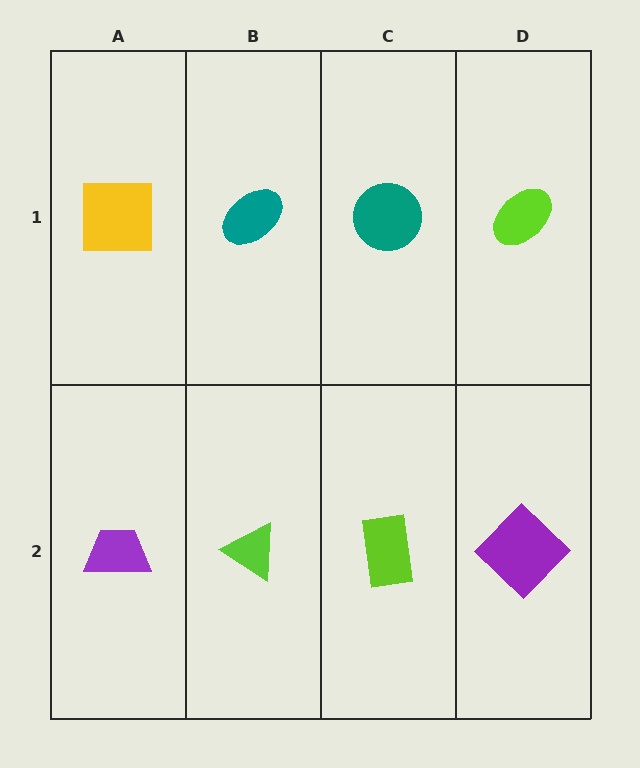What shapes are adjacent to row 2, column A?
A yellow square (row 1, column A), a lime triangle (row 2, column B).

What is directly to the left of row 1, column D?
A teal circle.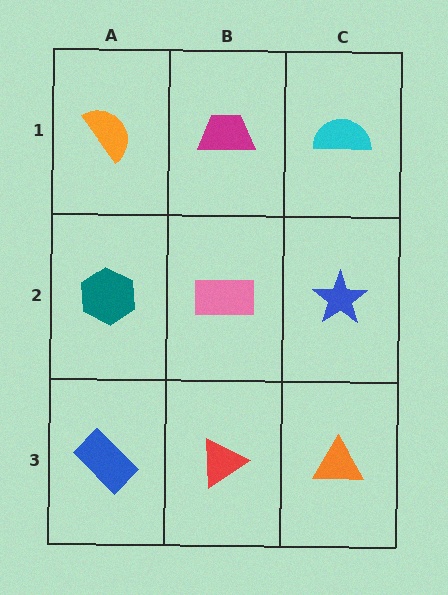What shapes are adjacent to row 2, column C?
A cyan semicircle (row 1, column C), an orange triangle (row 3, column C), a pink rectangle (row 2, column B).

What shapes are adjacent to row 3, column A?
A teal hexagon (row 2, column A), a red triangle (row 3, column B).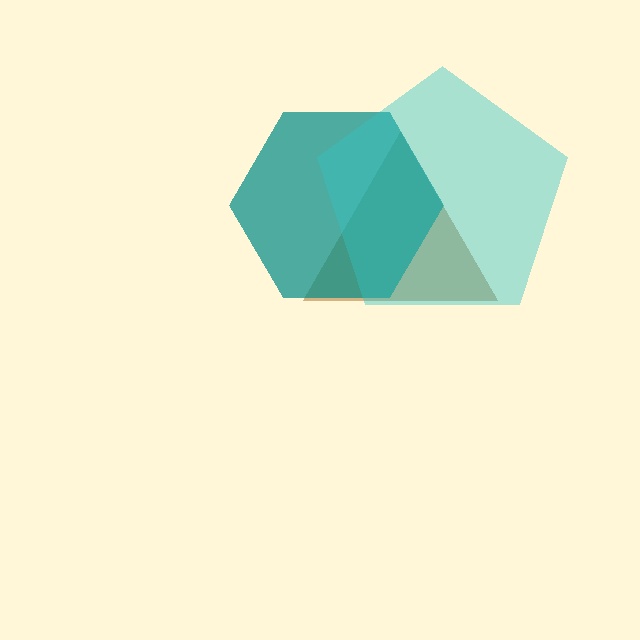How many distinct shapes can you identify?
There are 3 distinct shapes: a brown triangle, a teal hexagon, a cyan pentagon.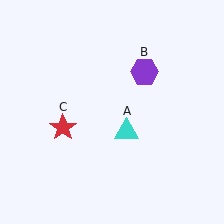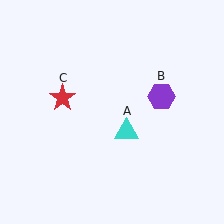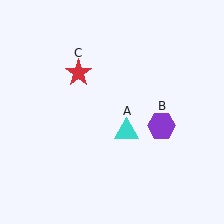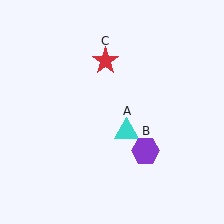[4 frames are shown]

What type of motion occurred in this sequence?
The purple hexagon (object B), red star (object C) rotated clockwise around the center of the scene.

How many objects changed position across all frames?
2 objects changed position: purple hexagon (object B), red star (object C).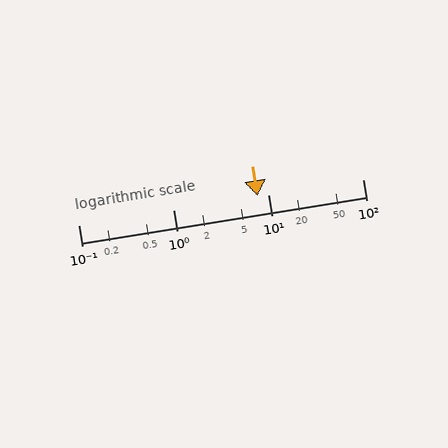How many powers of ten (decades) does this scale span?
The scale spans 3 decades, from 0.1 to 100.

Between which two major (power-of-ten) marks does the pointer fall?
The pointer is between 1 and 10.